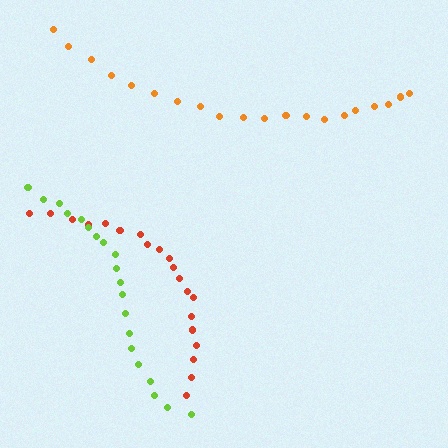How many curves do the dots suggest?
There are 3 distinct paths.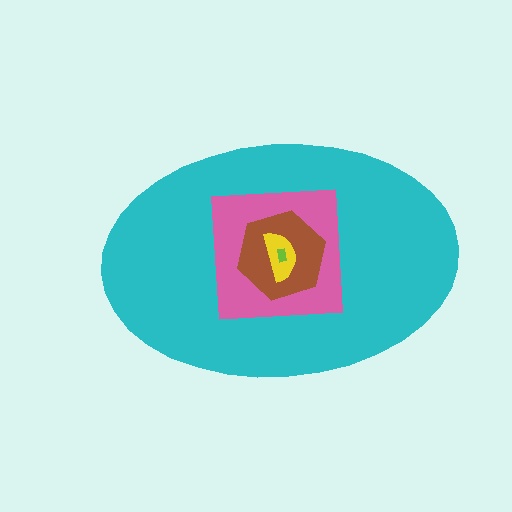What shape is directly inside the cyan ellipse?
The pink square.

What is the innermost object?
The lime rectangle.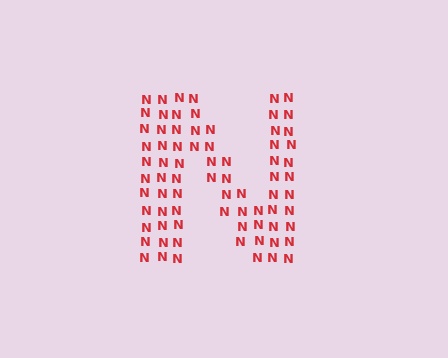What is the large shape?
The large shape is the letter N.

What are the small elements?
The small elements are letter N's.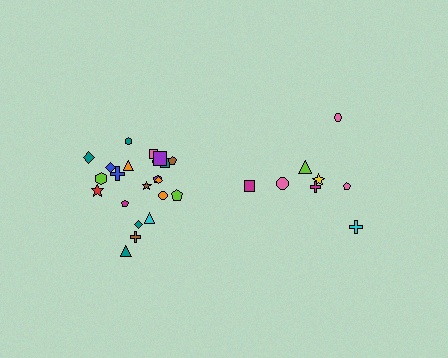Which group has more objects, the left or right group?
The left group.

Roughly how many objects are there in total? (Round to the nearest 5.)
Roughly 30 objects in total.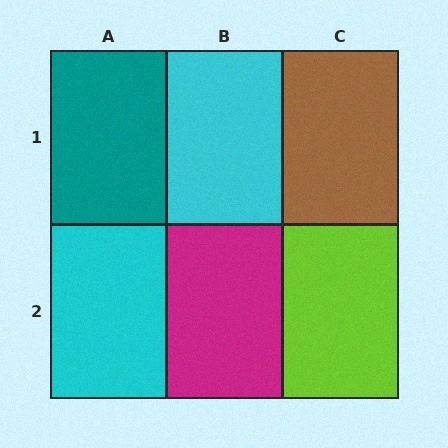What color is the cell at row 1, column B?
Cyan.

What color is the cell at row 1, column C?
Brown.